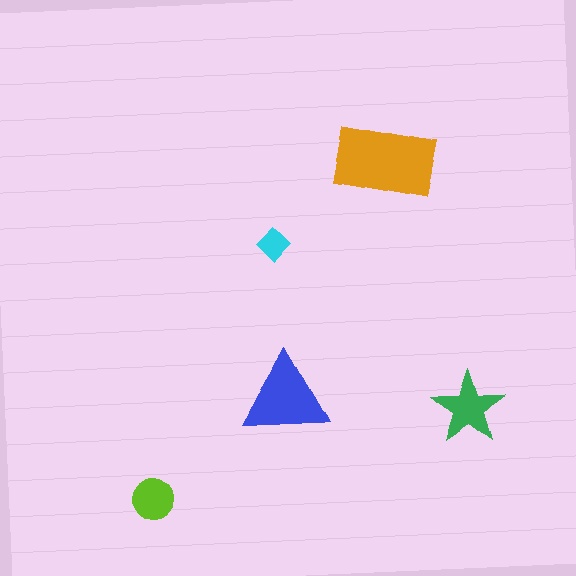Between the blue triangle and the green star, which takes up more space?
The blue triangle.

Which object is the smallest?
The cyan diamond.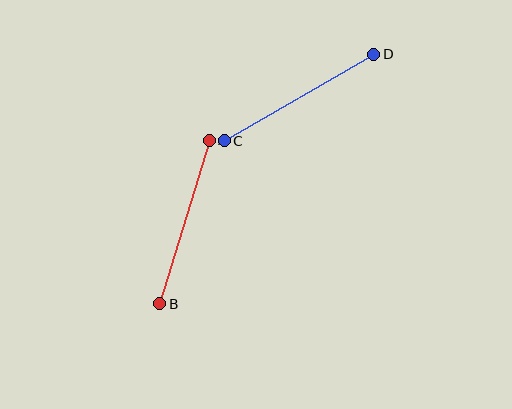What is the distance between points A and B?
The distance is approximately 171 pixels.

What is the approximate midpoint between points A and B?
The midpoint is at approximately (184, 222) pixels.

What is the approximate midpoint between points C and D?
The midpoint is at approximately (299, 97) pixels.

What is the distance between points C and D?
The distance is approximately 173 pixels.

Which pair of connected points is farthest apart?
Points C and D are farthest apart.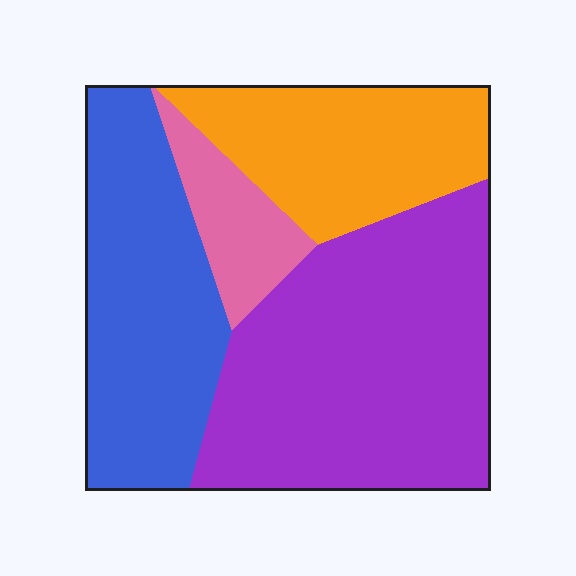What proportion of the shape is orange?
Orange covers about 20% of the shape.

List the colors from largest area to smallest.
From largest to smallest: purple, blue, orange, pink.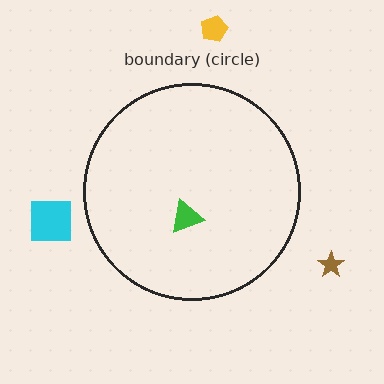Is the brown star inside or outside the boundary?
Outside.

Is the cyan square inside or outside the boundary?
Outside.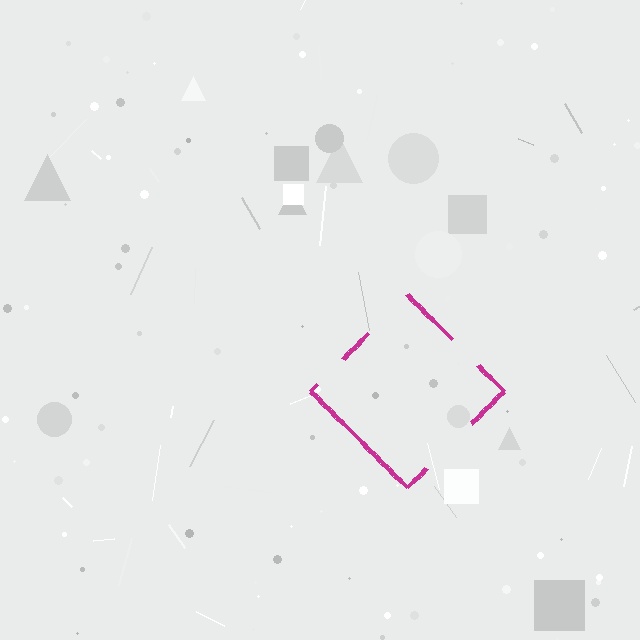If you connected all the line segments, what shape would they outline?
They would outline a diamond.